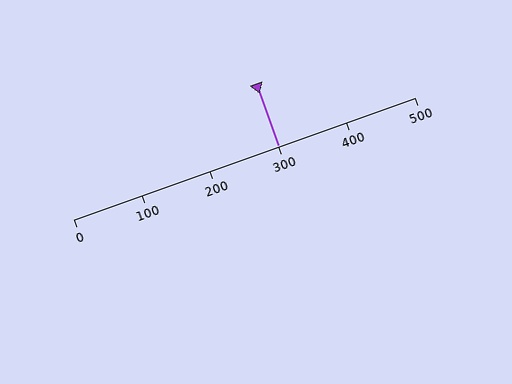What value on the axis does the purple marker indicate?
The marker indicates approximately 300.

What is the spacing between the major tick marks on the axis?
The major ticks are spaced 100 apart.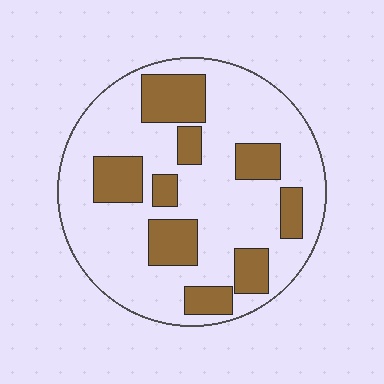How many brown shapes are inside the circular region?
9.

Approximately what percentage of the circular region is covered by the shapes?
Approximately 25%.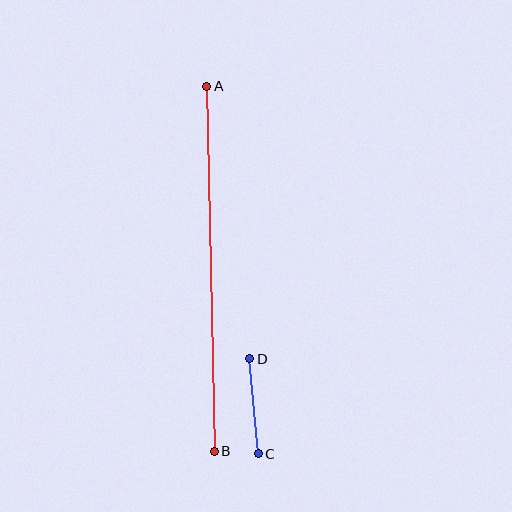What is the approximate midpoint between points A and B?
The midpoint is at approximately (211, 269) pixels.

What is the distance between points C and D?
The distance is approximately 96 pixels.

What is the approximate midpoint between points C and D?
The midpoint is at approximately (254, 406) pixels.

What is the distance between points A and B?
The distance is approximately 365 pixels.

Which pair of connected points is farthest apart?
Points A and B are farthest apart.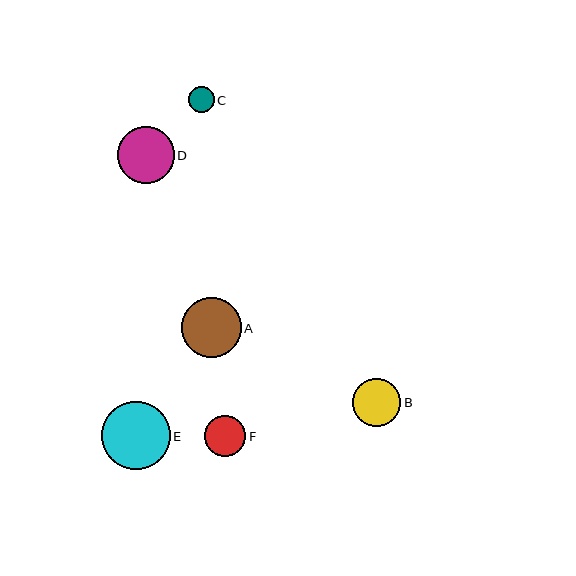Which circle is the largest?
Circle E is the largest with a size of approximately 69 pixels.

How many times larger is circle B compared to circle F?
Circle B is approximately 1.2 times the size of circle F.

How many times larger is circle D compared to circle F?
Circle D is approximately 1.4 times the size of circle F.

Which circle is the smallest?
Circle C is the smallest with a size of approximately 26 pixels.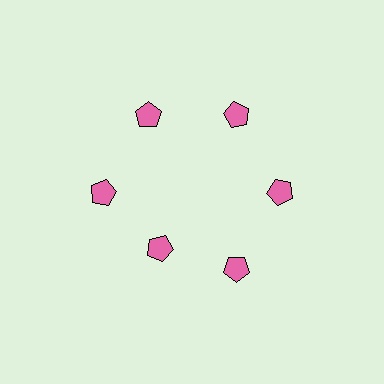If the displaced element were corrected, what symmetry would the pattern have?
It would have 6-fold rotational symmetry — the pattern would map onto itself every 60 degrees.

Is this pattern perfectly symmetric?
No. The 6 pink pentagons are arranged in a ring, but one element near the 7 o'clock position is pulled inward toward the center, breaking the 6-fold rotational symmetry.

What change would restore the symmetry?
The symmetry would be restored by moving it outward, back onto the ring so that all 6 pentagons sit at equal angles and equal distance from the center.